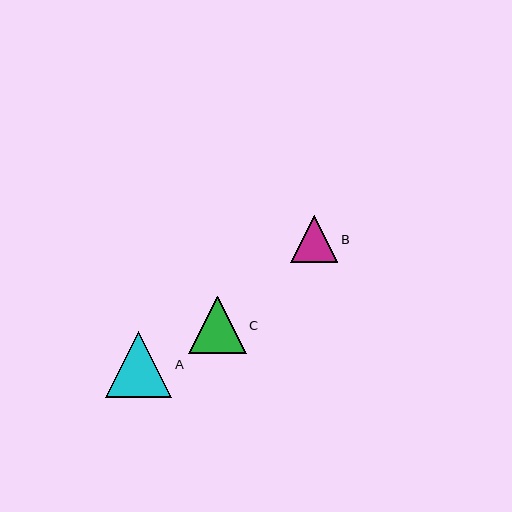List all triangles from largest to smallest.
From largest to smallest: A, C, B.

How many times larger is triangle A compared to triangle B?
Triangle A is approximately 1.4 times the size of triangle B.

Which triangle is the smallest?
Triangle B is the smallest with a size of approximately 47 pixels.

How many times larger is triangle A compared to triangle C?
Triangle A is approximately 1.1 times the size of triangle C.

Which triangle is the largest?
Triangle A is the largest with a size of approximately 66 pixels.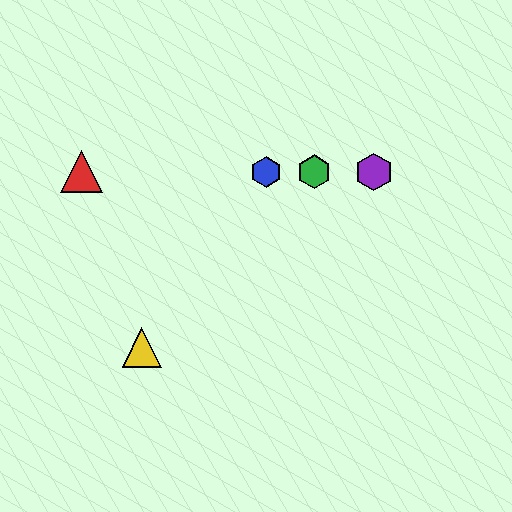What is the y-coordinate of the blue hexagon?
The blue hexagon is at y≈172.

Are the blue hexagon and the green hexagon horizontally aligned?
Yes, both are at y≈172.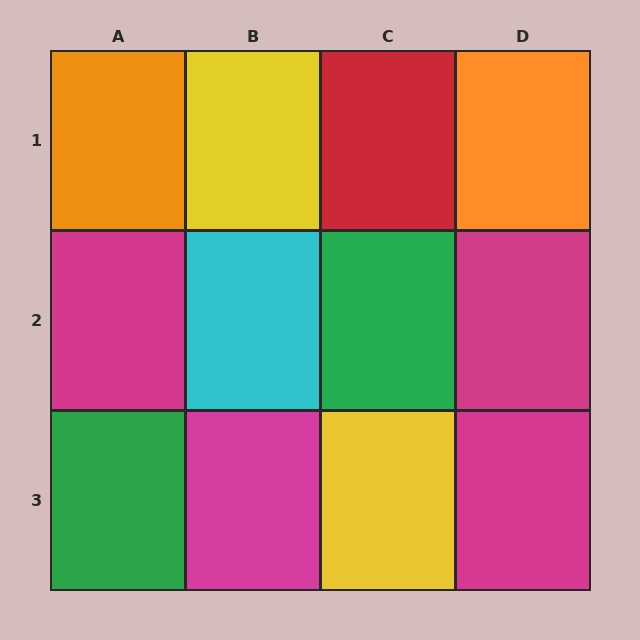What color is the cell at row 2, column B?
Cyan.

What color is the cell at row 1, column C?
Red.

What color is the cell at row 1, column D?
Orange.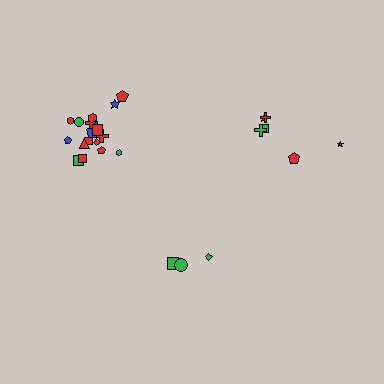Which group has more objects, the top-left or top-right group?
The top-left group.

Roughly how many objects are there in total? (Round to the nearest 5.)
Roughly 25 objects in total.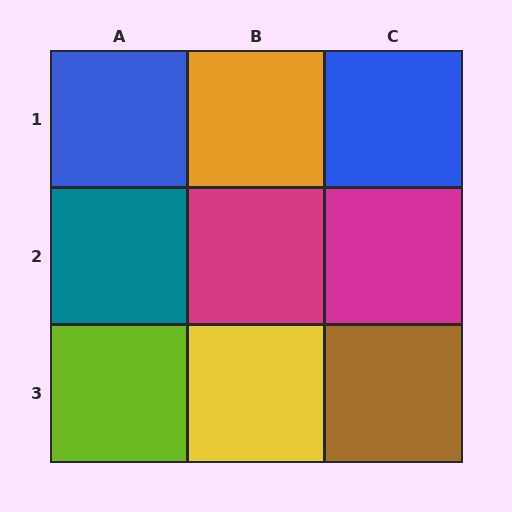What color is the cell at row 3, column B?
Yellow.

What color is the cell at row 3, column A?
Lime.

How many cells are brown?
1 cell is brown.